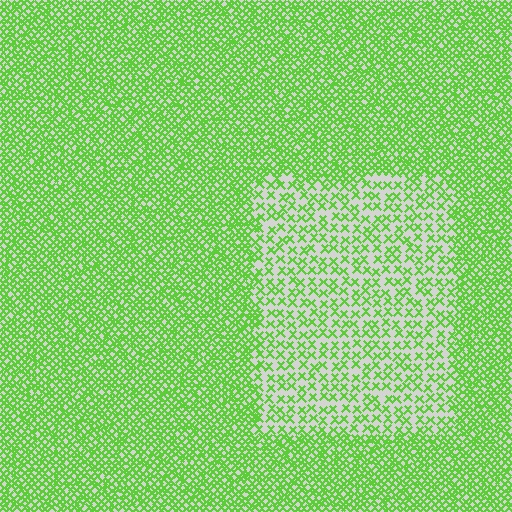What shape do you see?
I see a rectangle.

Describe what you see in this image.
The image contains small lime elements arranged at two different densities. A rectangle-shaped region is visible where the elements are less densely packed than the surrounding area.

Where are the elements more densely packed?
The elements are more densely packed outside the rectangle boundary.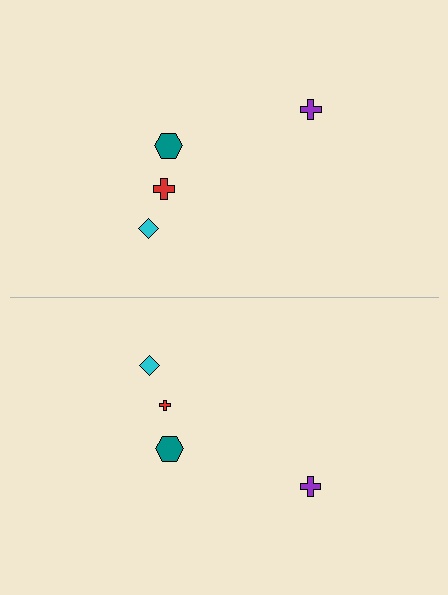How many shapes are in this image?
There are 8 shapes in this image.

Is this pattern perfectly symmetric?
No, the pattern is not perfectly symmetric. The red cross on the bottom side has a different size than its mirror counterpart.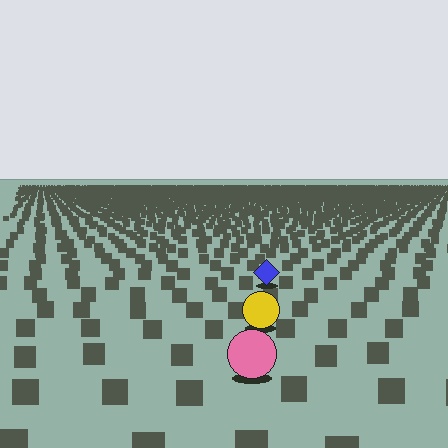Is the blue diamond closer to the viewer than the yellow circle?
No. The yellow circle is closer — you can tell from the texture gradient: the ground texture is coarser near it.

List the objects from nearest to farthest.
From nearest to farthest: the pink circle, the yellow circle, the blue diamond.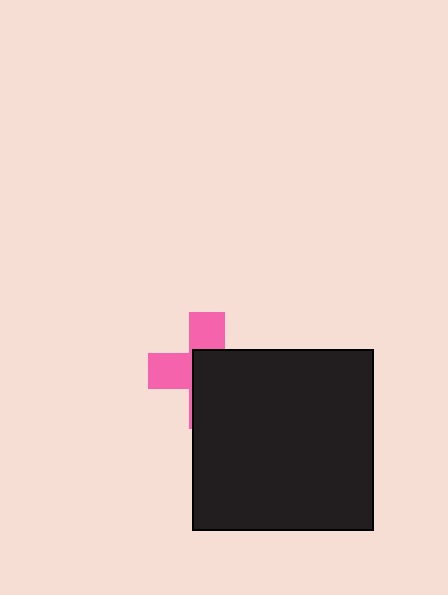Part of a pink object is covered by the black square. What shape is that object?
It is a cross.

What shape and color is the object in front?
The object in front is a black square.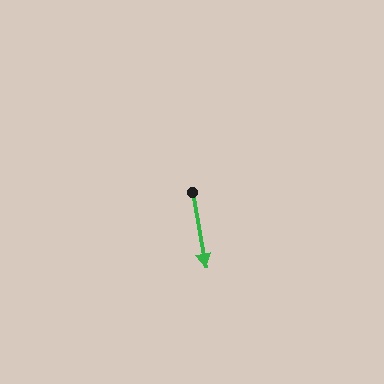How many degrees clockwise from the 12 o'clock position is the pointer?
Approximately 170 degrees.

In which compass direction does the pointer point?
South.